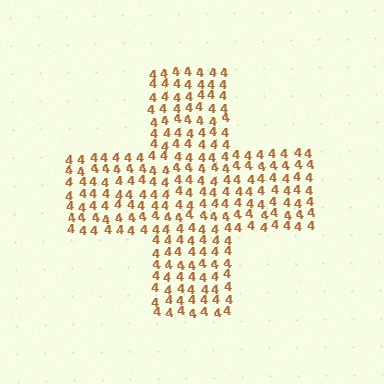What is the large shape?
The large shape is a cross.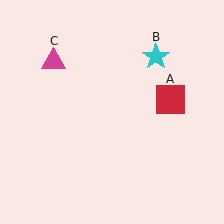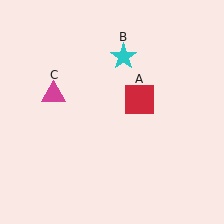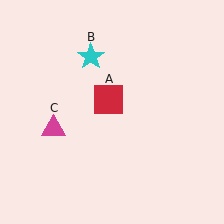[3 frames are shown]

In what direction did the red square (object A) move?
The red square (object A) moved left.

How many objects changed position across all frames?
3 objects changed position: red square (object A), cyan star (object B), magenta triangle (object C).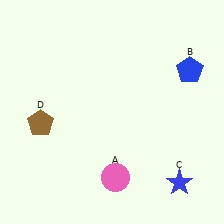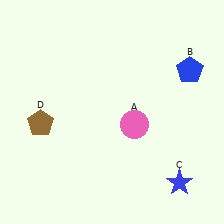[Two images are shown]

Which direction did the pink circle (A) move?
The pink circle (A) moved up.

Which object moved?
The pink circle (A) moved up.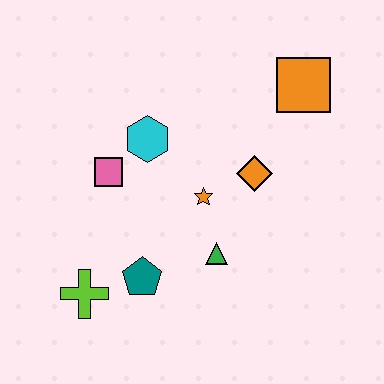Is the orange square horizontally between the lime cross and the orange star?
No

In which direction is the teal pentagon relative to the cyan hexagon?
The teal pentagon is below the cyan hexagon.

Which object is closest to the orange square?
The orange diamond is closest to the orange square.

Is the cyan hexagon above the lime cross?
Yes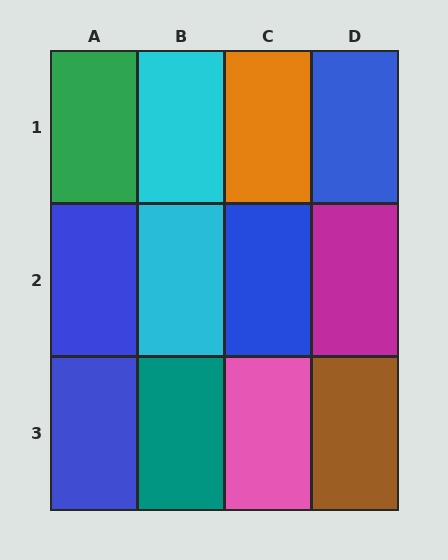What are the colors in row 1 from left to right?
Green, cyan, orange, blue.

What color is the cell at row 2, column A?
Blue.